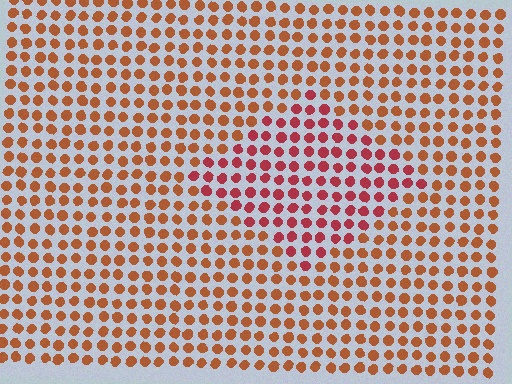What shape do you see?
I see a diamond.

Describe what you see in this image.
The image is filled with small brown elements in a uniform arrangement. A diamond-shaped region is visible where the elements are tinted to a slightly different hue, forming a subtle color boundary.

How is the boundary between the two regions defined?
The boundary is defined purely by a slight shift in hue (about 30 degrees). Spacing, size, and orientation are identical on both sides.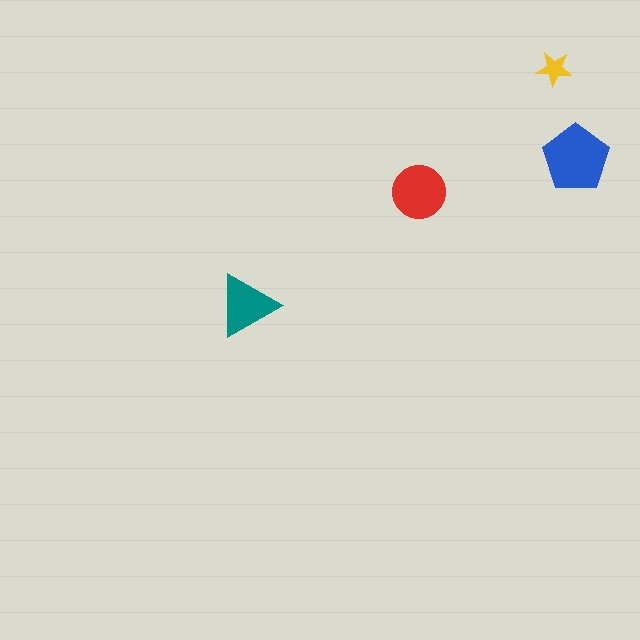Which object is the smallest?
The yellow star.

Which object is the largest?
The blue pentagon.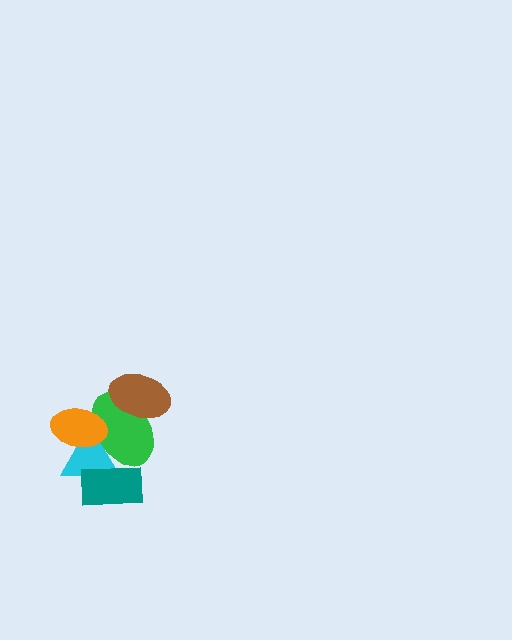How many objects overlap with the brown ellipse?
1 object overlaps with the brown ellipse.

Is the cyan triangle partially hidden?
Yes, it is partially covered by another shape.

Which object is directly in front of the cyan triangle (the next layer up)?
The green ellipse is directly in front of the cyan triangle.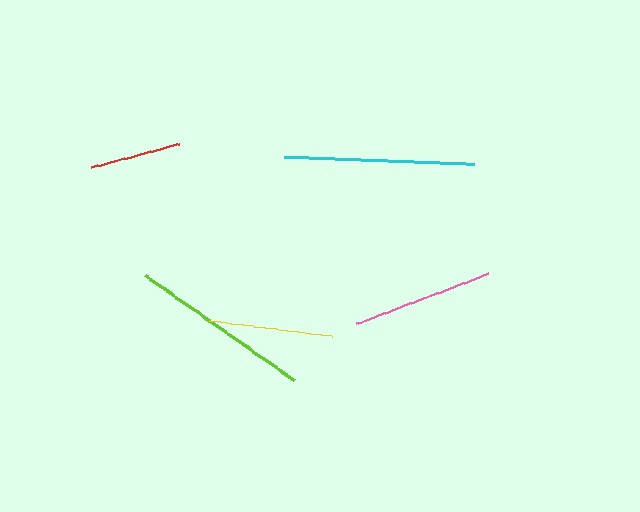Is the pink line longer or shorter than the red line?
The pink line is longer than the red line.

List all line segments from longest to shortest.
From longest to shortest: cyan, lime, pink, yellow, red.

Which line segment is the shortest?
The red line is the shortest at approximately 91 pixels.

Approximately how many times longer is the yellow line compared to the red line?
The yellow line is approximately 1.3 times the length of the red line.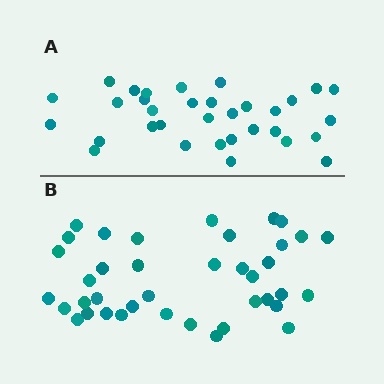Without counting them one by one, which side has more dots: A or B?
Region B (the bottom region) has more dots.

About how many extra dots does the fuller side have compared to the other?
Region B has about 6 more dots than region A.